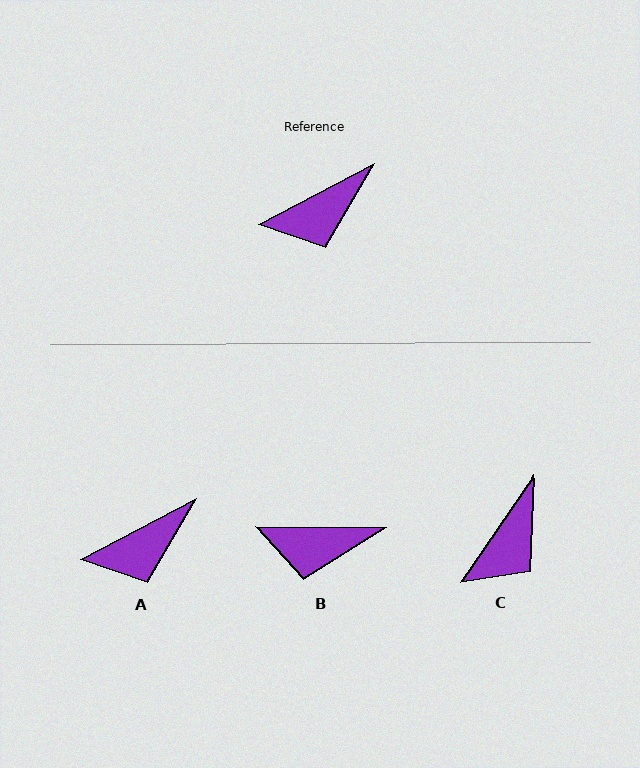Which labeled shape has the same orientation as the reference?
A.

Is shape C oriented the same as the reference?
No, it is off by about 28 degrees.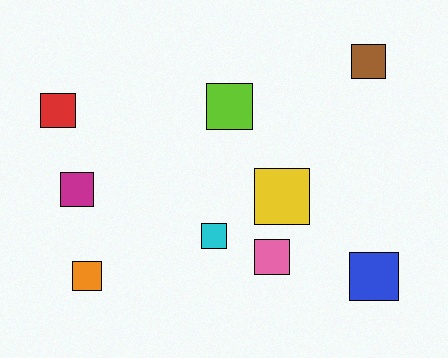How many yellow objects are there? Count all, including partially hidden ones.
There is 1 yellow object.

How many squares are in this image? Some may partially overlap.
There are 9 squares.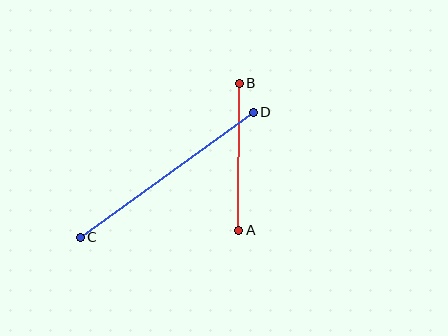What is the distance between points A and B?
The distance is approximately 147 pixels.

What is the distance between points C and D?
The distance is approximately 213 pixels.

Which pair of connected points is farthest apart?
Points C and D are farthest apart.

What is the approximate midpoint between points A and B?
The midpoint is at approximately (239, 157) pixels.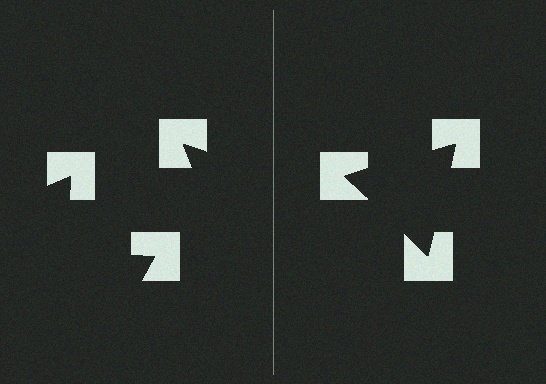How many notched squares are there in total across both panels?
6 — 3 on each side.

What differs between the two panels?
The notched squares are positioned identically on both sides; only the wedge orientations differ. On the right they align to a triangle; on the left they are misaligned.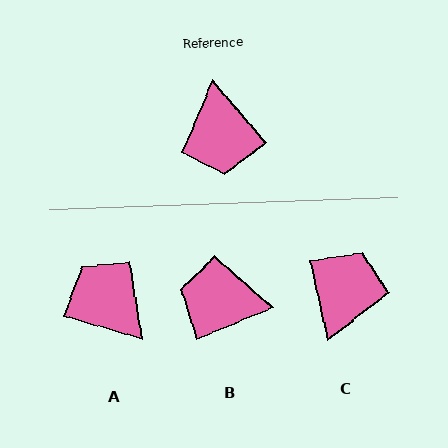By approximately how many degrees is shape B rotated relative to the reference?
Approximately 109 degrees clockwise.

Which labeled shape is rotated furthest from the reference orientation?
C, about 151 degrees away.